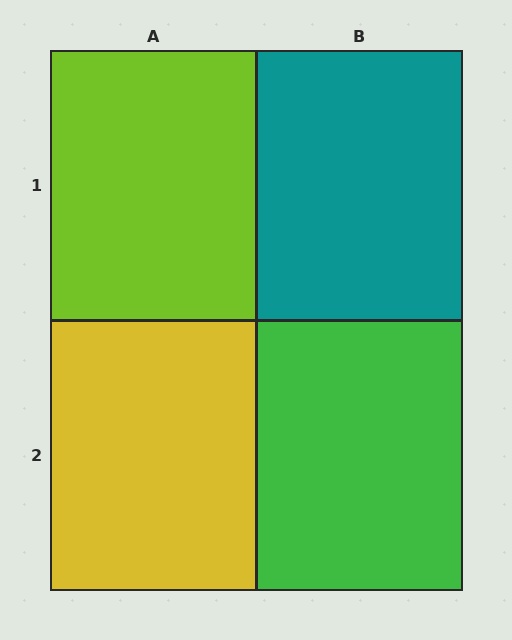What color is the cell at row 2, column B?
Green.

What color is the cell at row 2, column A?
Yellow.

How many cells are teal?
1 cell is teal.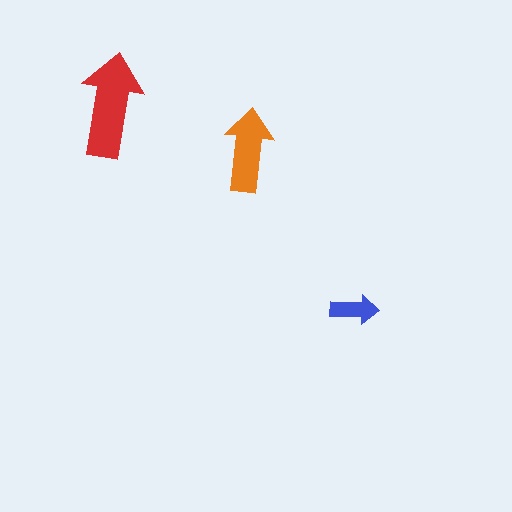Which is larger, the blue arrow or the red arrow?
The red one.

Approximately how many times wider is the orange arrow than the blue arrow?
About 1.5 times wider.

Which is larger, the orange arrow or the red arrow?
The red one.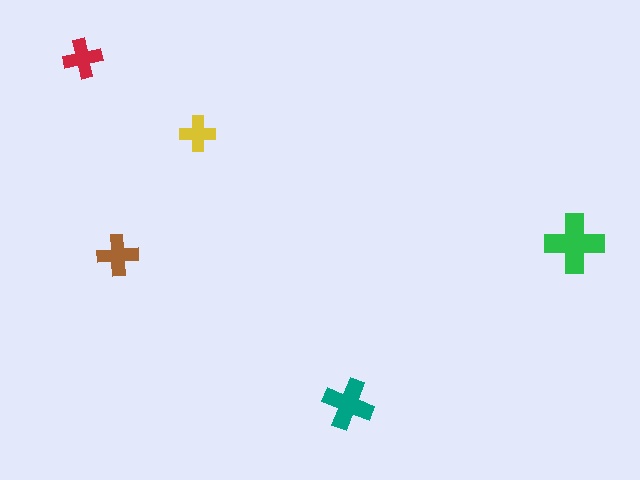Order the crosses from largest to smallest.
the green one, the teal one, the brown one, the red one, the yellow one.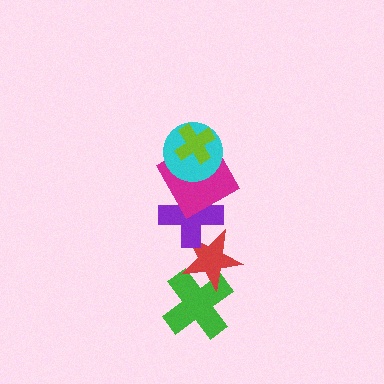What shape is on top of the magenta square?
The cyan circle is on top of the magenta square.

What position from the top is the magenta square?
The magenta square is 3rd from the top.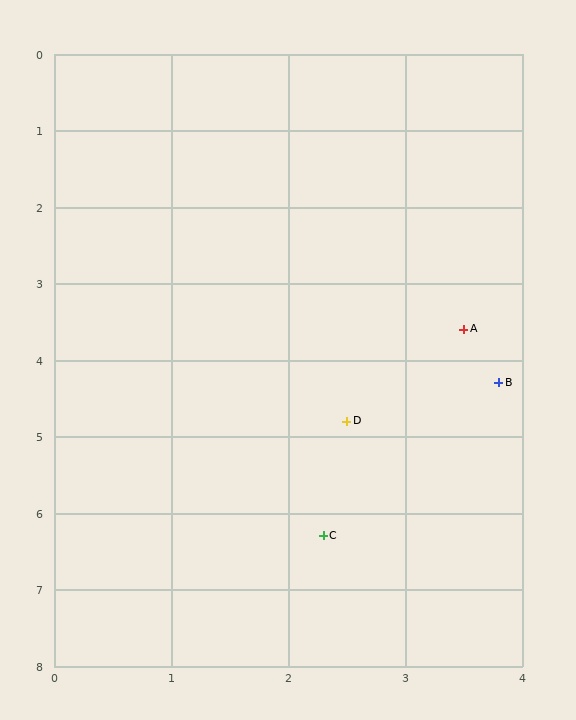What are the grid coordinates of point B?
Point B is at approximately (3.8, 4.3).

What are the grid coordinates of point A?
Point A is at approximately (3.5, 3.6).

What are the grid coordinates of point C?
Point C is at approximately (2.3, 6.3).